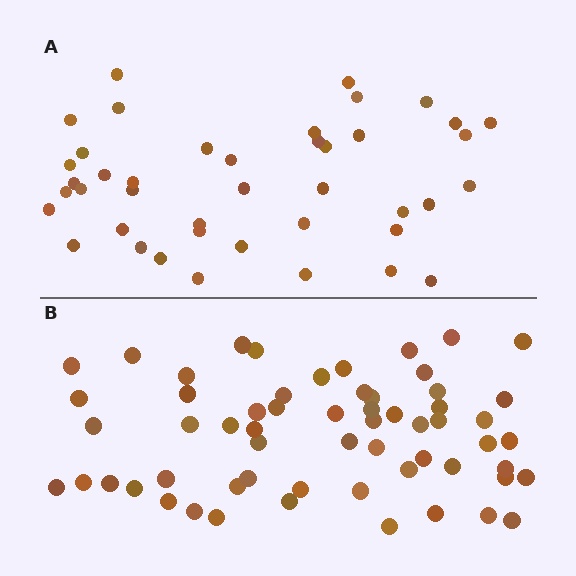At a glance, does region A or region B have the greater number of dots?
Region B (the bottom region) has more dots.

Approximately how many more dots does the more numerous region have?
Region B has approximately 20 more dots than region A.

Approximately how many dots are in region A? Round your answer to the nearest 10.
About 40 dots. (The exact count is 42, which rounds to 40.)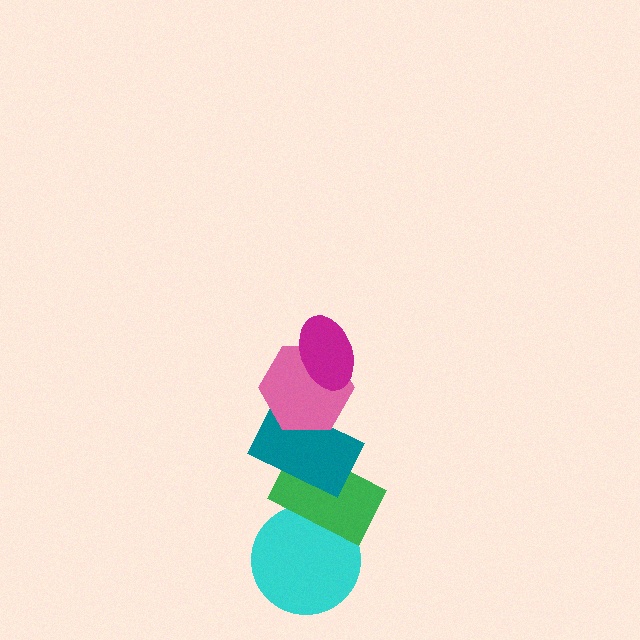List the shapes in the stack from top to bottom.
From top to bottom: the magenta ellipse, the pink hexagon, the teal rectangle, the green rectangle, the cyan circle.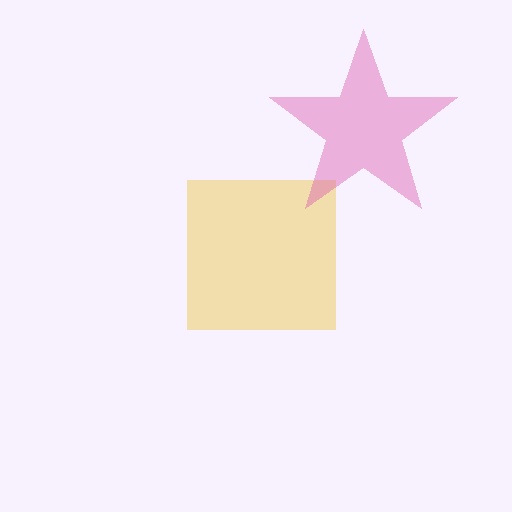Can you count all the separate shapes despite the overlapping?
Yes, there are 2 separate shapes.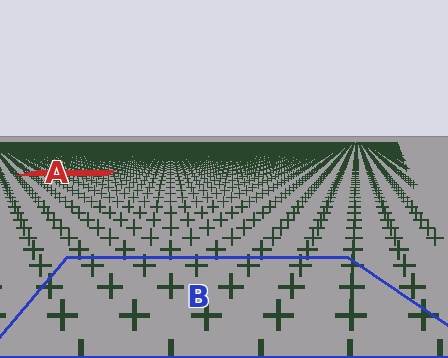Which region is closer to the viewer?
Region B is closer. The texture elements there are larger and more spread out.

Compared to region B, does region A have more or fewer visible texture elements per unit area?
Region A has more texture elements per unit area — they are packed more densely because it is farther away.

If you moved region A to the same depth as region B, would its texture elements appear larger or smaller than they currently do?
They would appear larger. At a closer depth, the same texture elements are projected at a bigger on-screen size.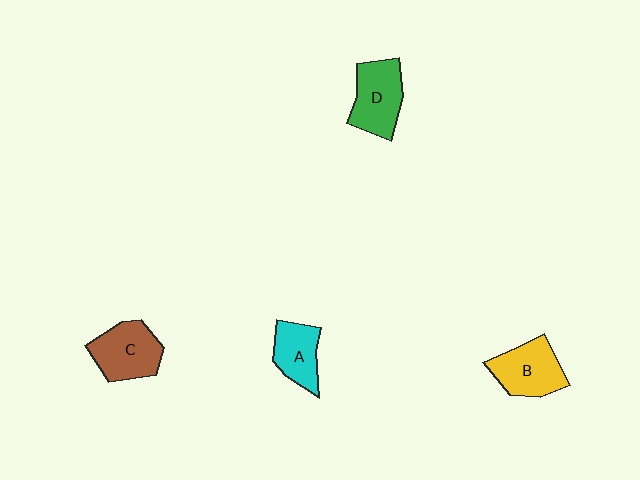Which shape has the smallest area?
Shape A (cyan).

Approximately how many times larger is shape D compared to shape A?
Approximately 1.3 times.